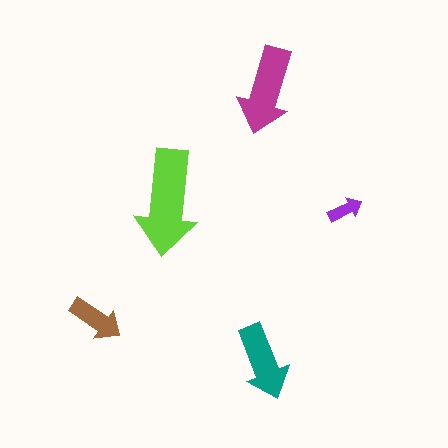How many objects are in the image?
There are 5 objects in the image.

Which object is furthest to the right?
The purple arrow is rightmost.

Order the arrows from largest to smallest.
the lime one, the magenta one, the teal one, the brown one, the purple one.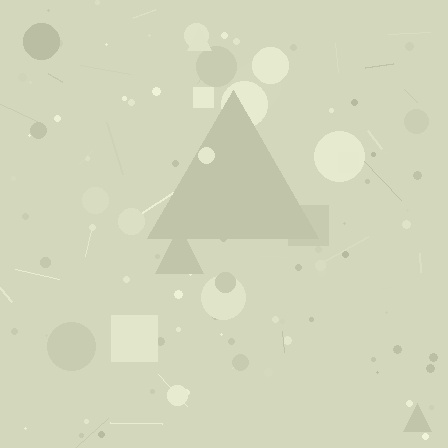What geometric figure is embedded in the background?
A triangle is embedded in the background.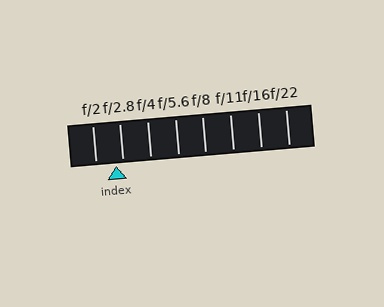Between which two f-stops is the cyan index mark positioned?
The index mark is between f/2 and f/2.8.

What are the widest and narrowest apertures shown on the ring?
The widest aperture shown is f/2 and the narrowest is f/22.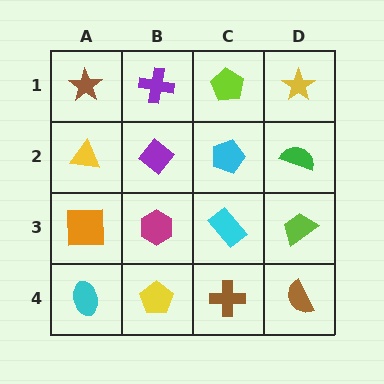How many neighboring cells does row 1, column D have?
2.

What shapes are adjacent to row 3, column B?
A purple diamond (row 2, column B), a yellow pentagon (row 4, column B), an orange square (row 3, column A), a cyan rectangle (row 3, column C).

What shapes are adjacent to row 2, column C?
A lime pentagon (row 1, column C), a cyan rectangle (row 3, column C), a purple diamond (row 2, column B), a green semicircle (row 2, column D).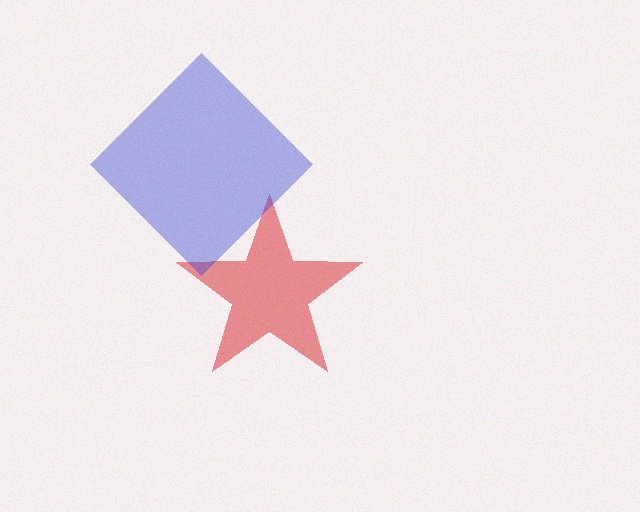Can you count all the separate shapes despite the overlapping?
Yes, there are 2 separate shapes.